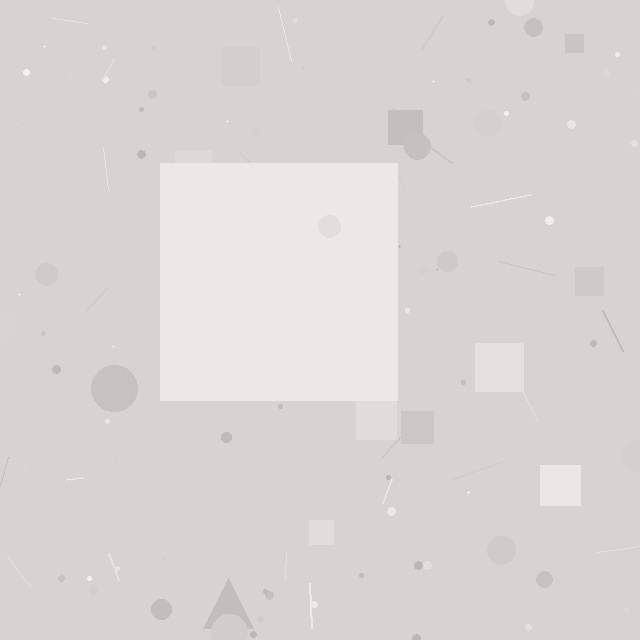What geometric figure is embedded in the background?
A square is embedded in the background.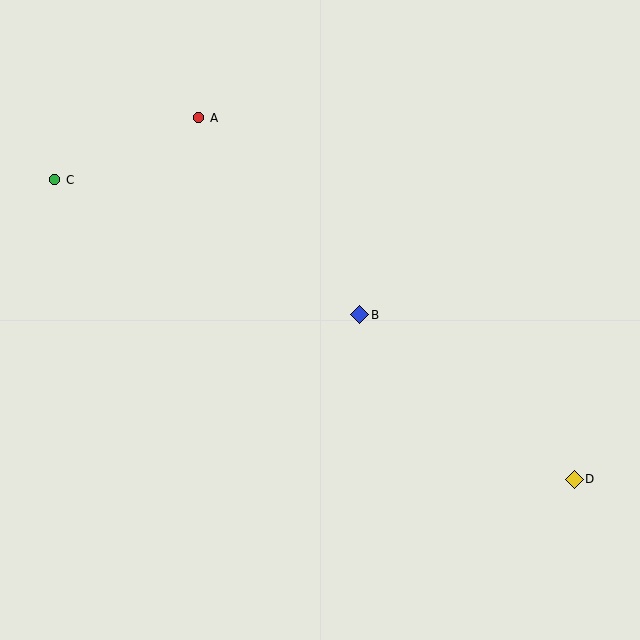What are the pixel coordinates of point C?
Point C is at (55, 180).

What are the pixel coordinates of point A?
Point A is at (199, 118).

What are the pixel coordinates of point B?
Point B is at (360, 315).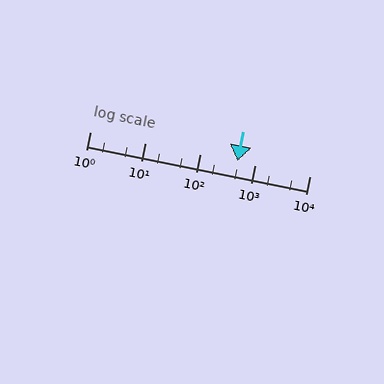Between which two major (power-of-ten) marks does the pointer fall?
The pointer is between 100 and 1000.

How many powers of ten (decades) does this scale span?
The scale spans 4 decades, from 1 to 10000.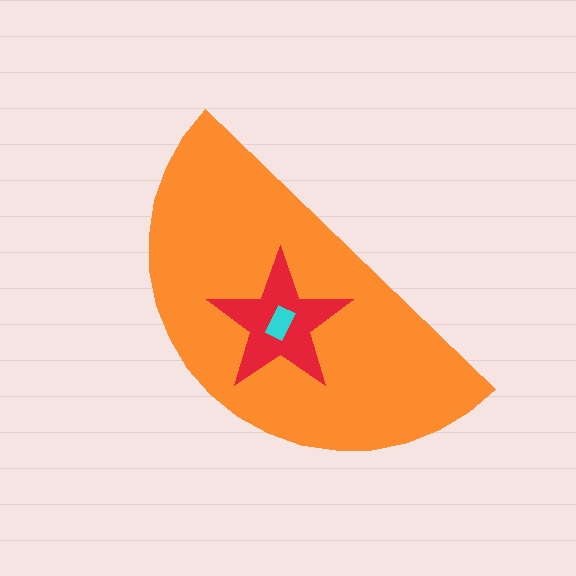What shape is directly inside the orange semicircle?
The red star.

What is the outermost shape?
The orange semicircle.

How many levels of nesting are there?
3.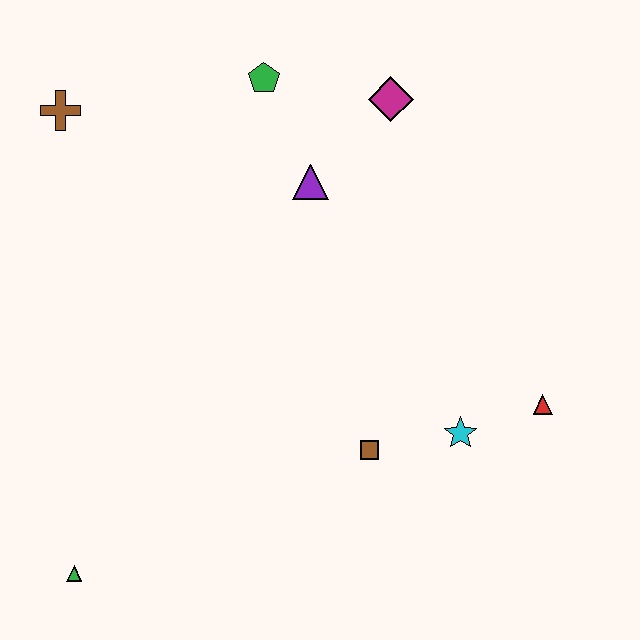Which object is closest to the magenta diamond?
The purple triangle is closest to the magenta diamond.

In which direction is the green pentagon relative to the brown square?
The green pentagon is above the brown square.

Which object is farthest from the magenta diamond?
The green triangle is farthest from the magenta diamond.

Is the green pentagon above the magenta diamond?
Yes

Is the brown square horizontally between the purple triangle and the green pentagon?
No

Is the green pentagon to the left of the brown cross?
No